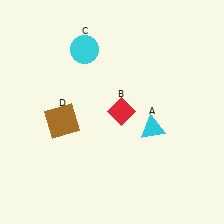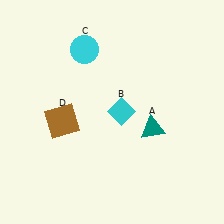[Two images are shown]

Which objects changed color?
A changed from cyan to teal. B changed from red to cyan.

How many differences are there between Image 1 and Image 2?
There are 2 differences between the two images.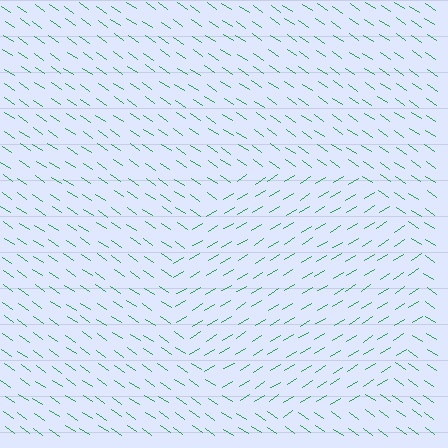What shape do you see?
I see a circle.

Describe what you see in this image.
The image is filled with small green line segments. A circle region in the image has lines oriented differently from the surrounding lines, creating a visible texture boundary.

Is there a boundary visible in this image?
Yes, there is a texture boundary formed by a change in line orientation.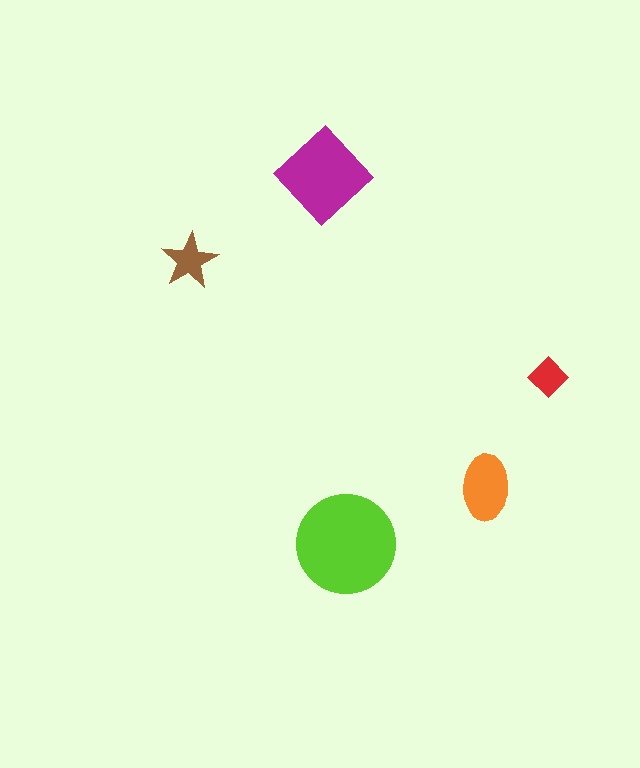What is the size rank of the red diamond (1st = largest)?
5th.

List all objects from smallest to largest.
The red diamond, the brown star, the orange ellipse, the magenta diamond, the lime circle.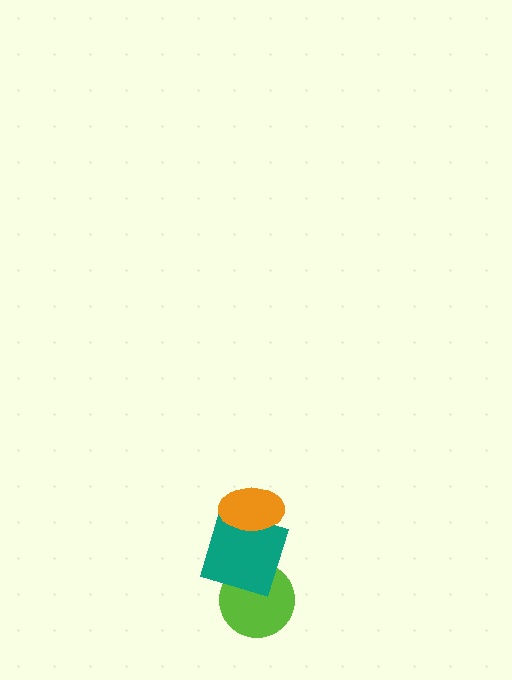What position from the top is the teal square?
The teal square is 2nd from the top.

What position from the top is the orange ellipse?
The orange ellipse is 1st from the top.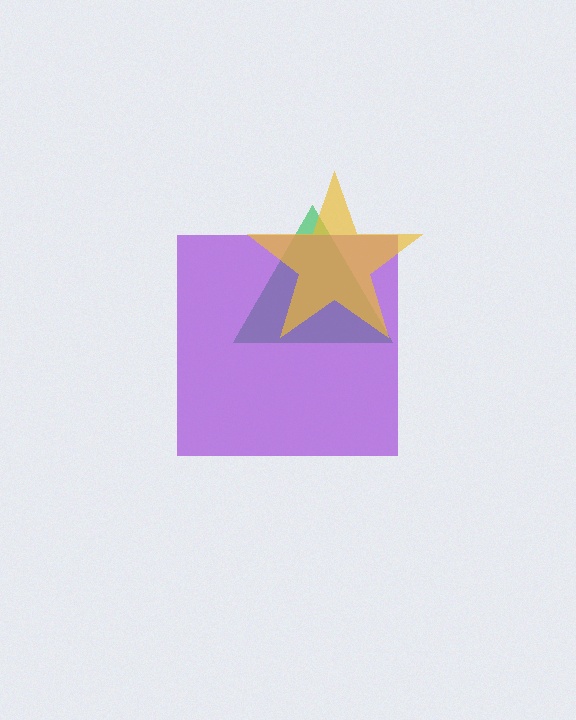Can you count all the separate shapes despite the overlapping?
Yes, there are 3 separate shapes.